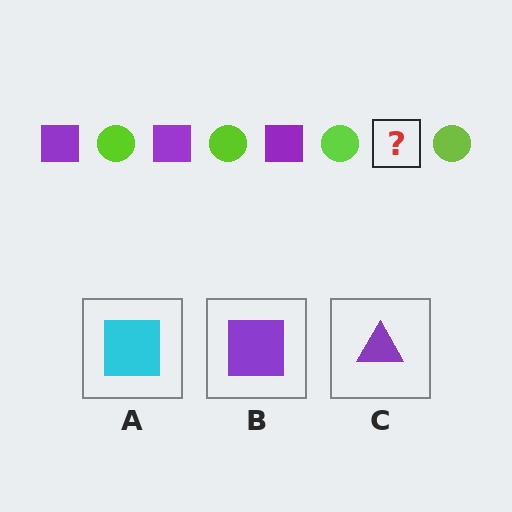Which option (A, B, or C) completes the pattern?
B.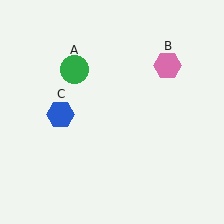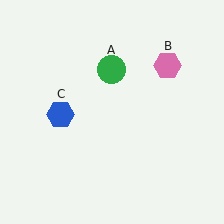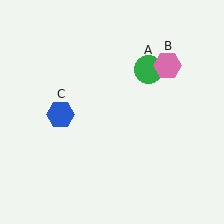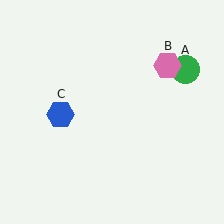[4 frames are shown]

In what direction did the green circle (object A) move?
The green circle (object A) moved right.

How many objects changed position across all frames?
1 object changed position: green circle (object A).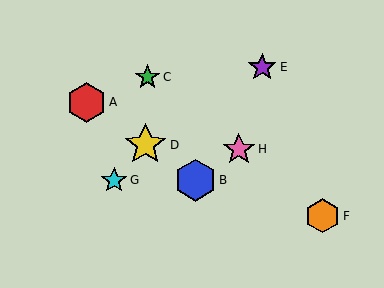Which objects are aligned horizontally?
Objects B, G are aligned horizontally.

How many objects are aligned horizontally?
2 objects (B, G) are aligned horizontally.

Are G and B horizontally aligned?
Yes, both are at y≈180.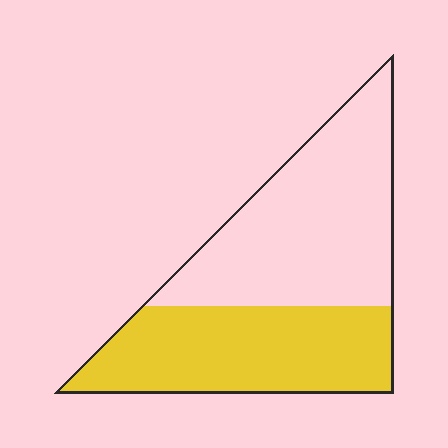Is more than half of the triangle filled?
No.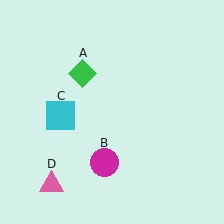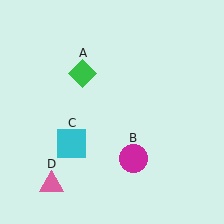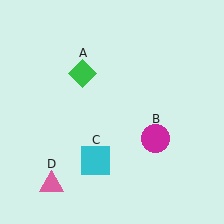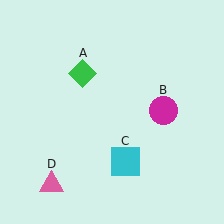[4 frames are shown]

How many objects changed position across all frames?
2 objects changed position: magenta circle (object B), cyan square (object C).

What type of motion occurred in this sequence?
The magenta circle (object B), cyan square (object C) rotated counterclockwise around the center of the scene.